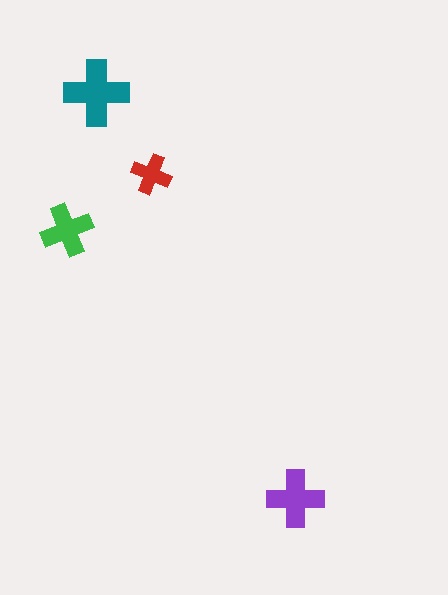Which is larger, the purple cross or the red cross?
The purple one.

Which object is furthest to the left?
The green cross is leftmost.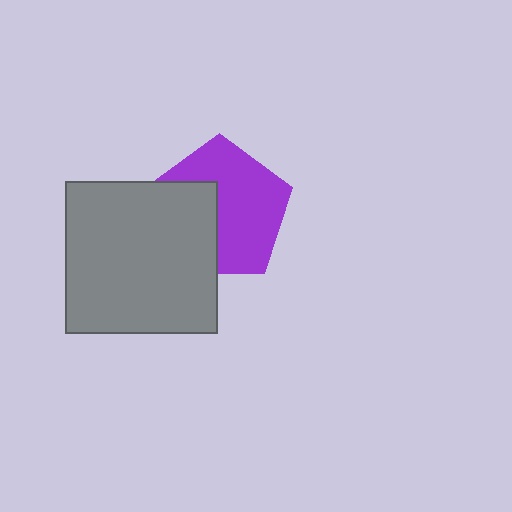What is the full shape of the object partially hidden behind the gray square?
The partially hidden object is a purple pentagon.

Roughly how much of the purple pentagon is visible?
About half of it is visible (roughly 62%).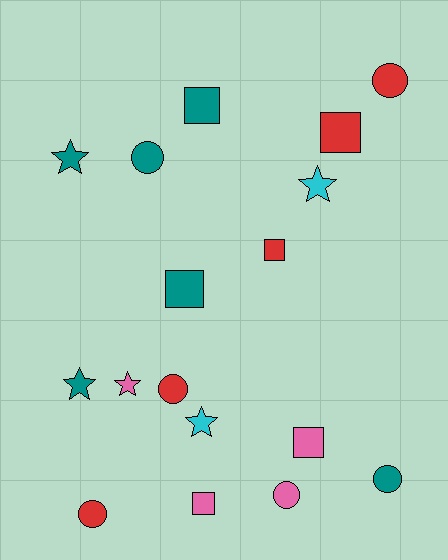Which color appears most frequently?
Teal, with 6 objects.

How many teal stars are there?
There are 2 teal stars.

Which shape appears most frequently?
Square, with 6 objects.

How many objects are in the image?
There are 17 objects.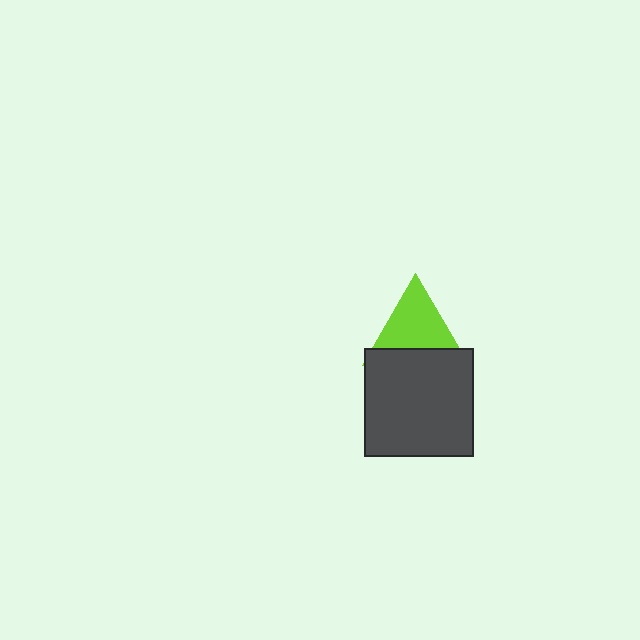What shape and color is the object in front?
The object in front is a dark gray square.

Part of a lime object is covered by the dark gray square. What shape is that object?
It is a triangle.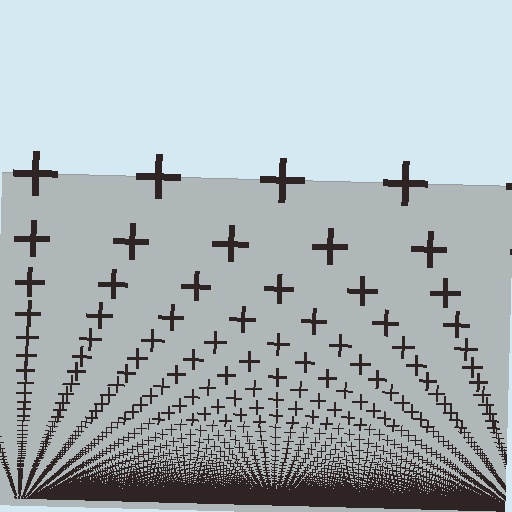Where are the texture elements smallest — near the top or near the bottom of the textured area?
Near the bottom.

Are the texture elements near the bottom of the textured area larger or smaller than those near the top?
Smaller. The gradient is inverted — elements near the bottom are smaller and denser.